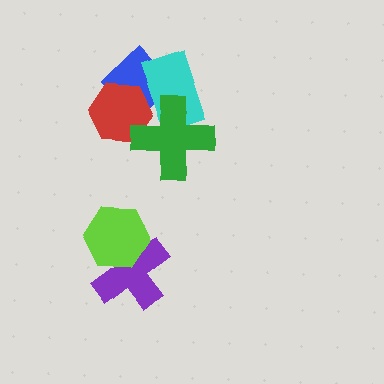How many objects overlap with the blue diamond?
3 objects overlap with the blue diamond.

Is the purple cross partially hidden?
Yes, it is partially covered by another shape.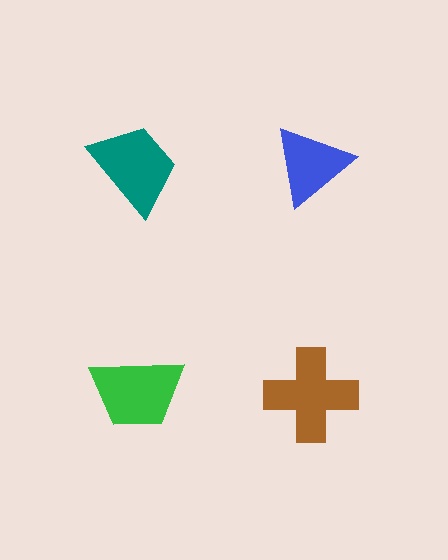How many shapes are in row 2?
2 shapes.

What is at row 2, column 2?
A brown cross.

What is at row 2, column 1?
A green trapezoid.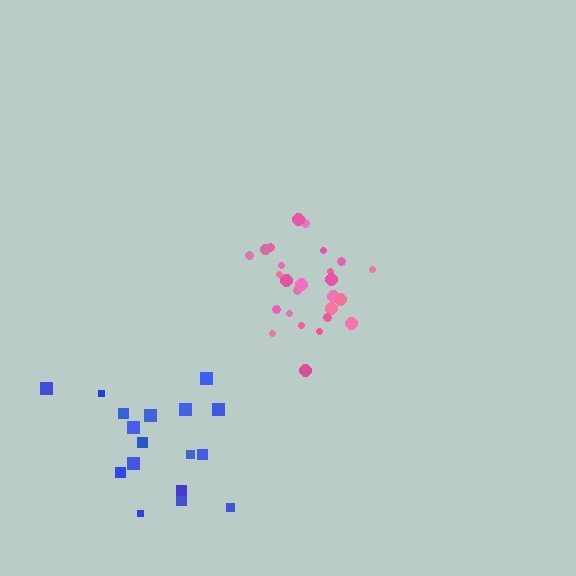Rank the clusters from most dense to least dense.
pink, blue.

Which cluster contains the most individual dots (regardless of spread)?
Pink (26).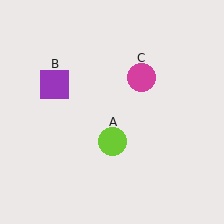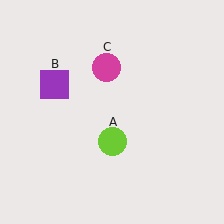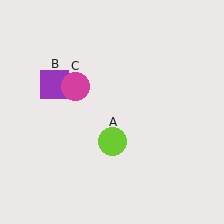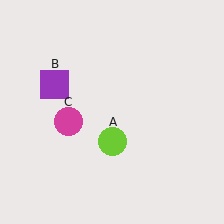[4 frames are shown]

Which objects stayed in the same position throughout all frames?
Lime circle (object A) and purple square (object B) remained stationary.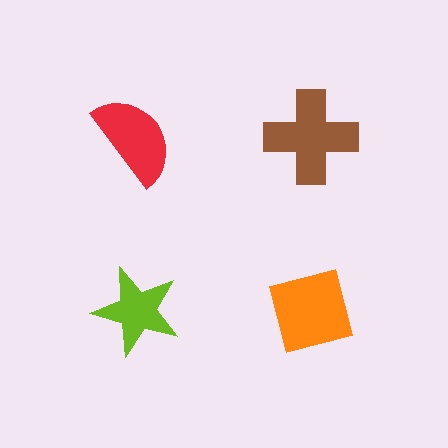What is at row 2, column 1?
A lime star.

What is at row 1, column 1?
A red semicircle.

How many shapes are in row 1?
2 shapes.